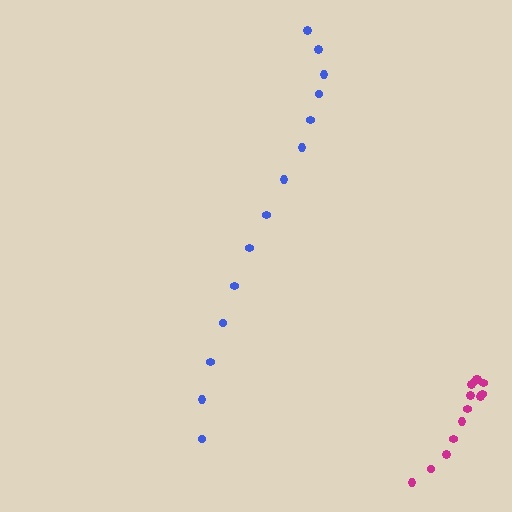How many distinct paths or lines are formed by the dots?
There are 2 distinct paths.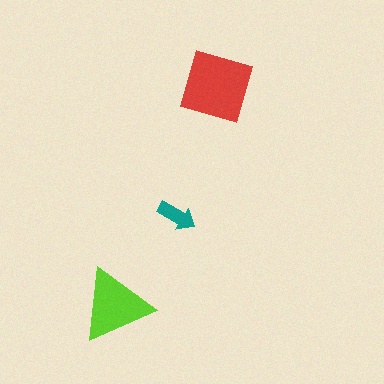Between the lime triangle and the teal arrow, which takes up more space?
The lime triangle.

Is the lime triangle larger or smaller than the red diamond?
Smaller.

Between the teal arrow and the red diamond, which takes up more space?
The red diamond.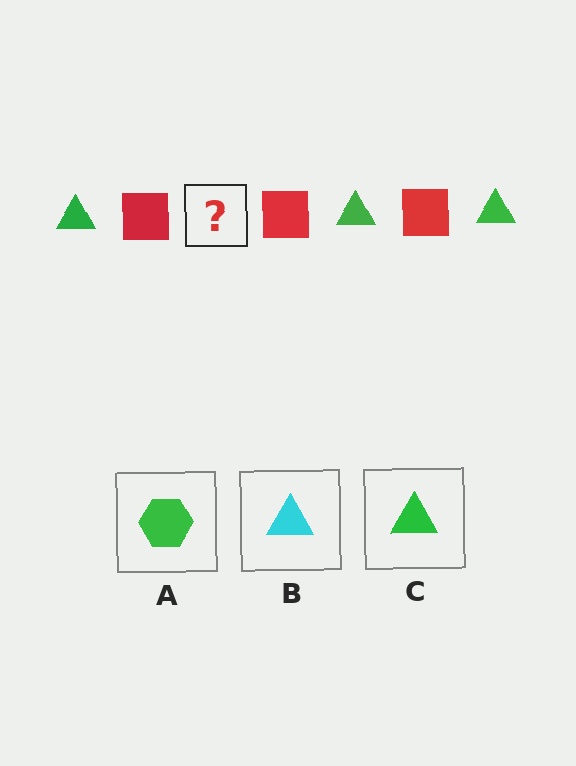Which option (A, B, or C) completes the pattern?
C.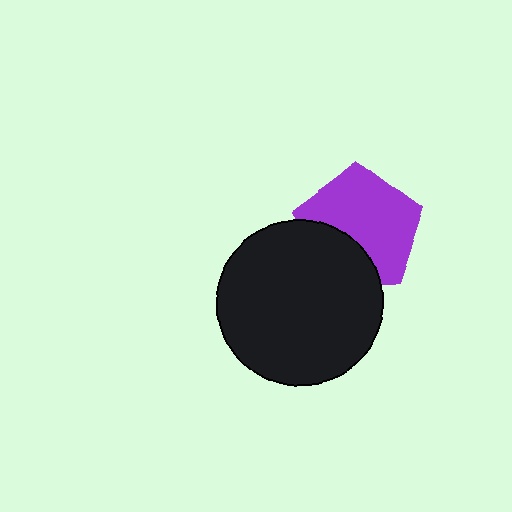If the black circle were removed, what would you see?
You would see the complete purple pentagon.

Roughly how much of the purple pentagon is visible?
Most of it is visible (roughly 68%).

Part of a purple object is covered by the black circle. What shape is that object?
It is a pentagon.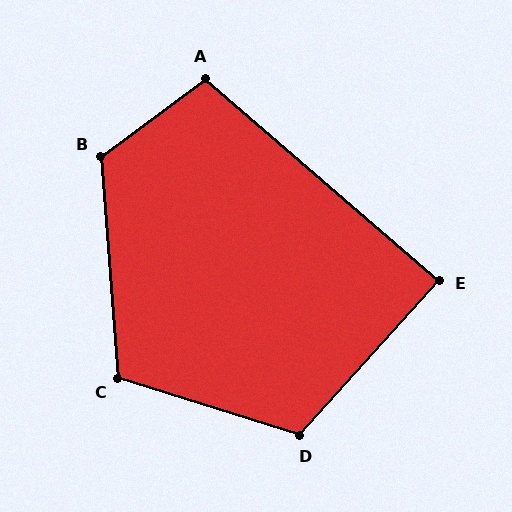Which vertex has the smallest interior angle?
E, at approximately 89 degrees.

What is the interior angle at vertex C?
Approximately 112 degrees (obtuse).